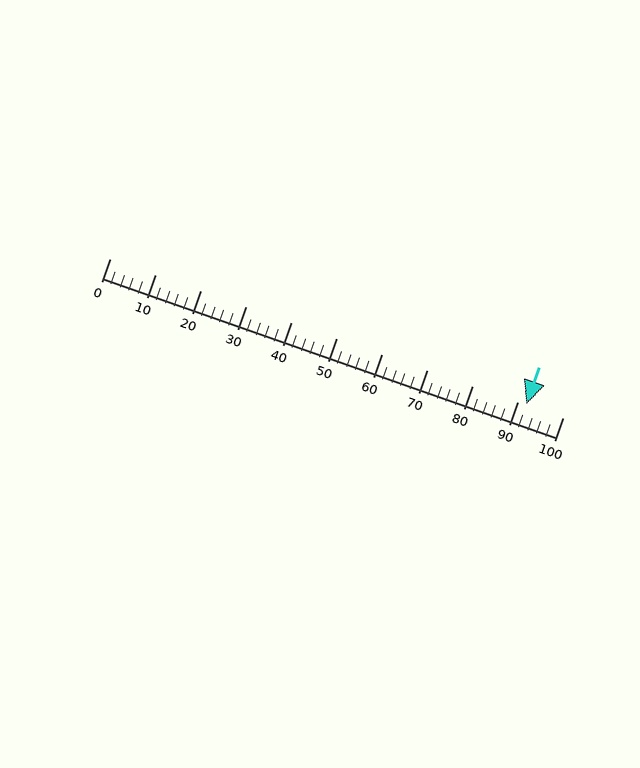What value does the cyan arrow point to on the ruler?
The cyan arrow points to approximately 92.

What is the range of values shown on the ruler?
The ruler shows values from 0 to 100.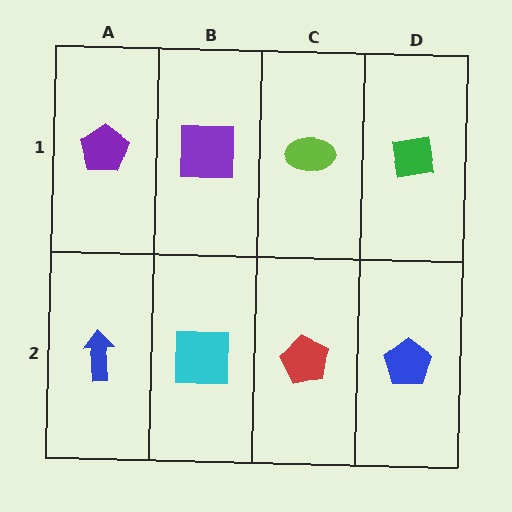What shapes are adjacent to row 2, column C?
A lime ellipse (row 1, column C), a cyan square (row 2, column B), a blue pentagon (row 2, column D).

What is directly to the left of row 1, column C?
A purple square.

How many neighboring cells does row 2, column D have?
2.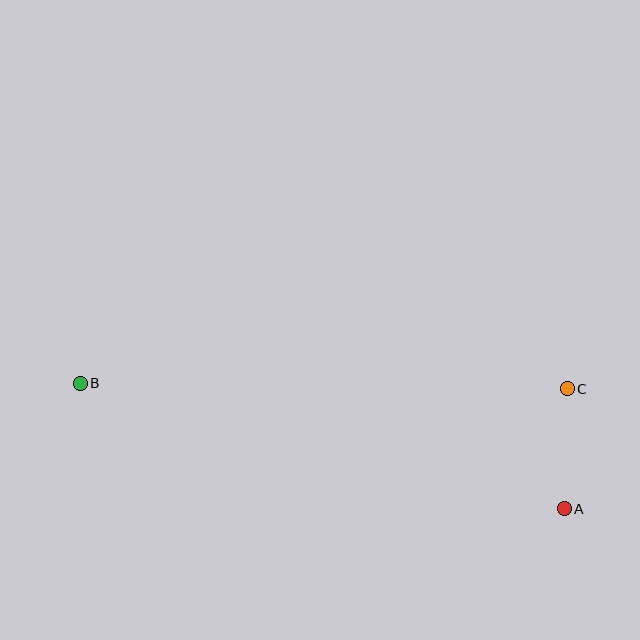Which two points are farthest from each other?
Points A and B are farthest from each other.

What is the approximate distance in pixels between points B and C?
The distance between B and C is approximately 487 pixels.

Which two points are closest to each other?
Points A and C are closest to each other.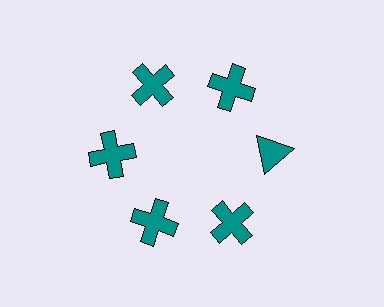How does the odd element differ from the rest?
It has a different shape: triangle instead of cross.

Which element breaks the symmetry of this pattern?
The teal triangle at roughly the 3 o'clock position breaks the symmetry. All other shapes are teal crosses.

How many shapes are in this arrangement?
There are 6 shapes arranged in a ring pattern.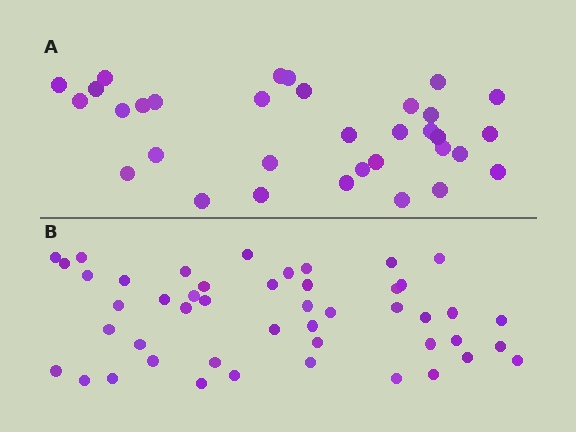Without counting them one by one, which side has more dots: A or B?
Region B (the bottom region) has more dots.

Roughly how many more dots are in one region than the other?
Region B has approximately 15 more dots than region A.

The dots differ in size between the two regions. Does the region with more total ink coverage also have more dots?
No. Region A has more total ink coverage because its dots are larger, but region B actually contains more individual dots. Total area can be misleading — the number of items is what matters here.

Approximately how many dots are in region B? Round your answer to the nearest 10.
About 50 dots. (The exact count is 47, which rounds to 50.)